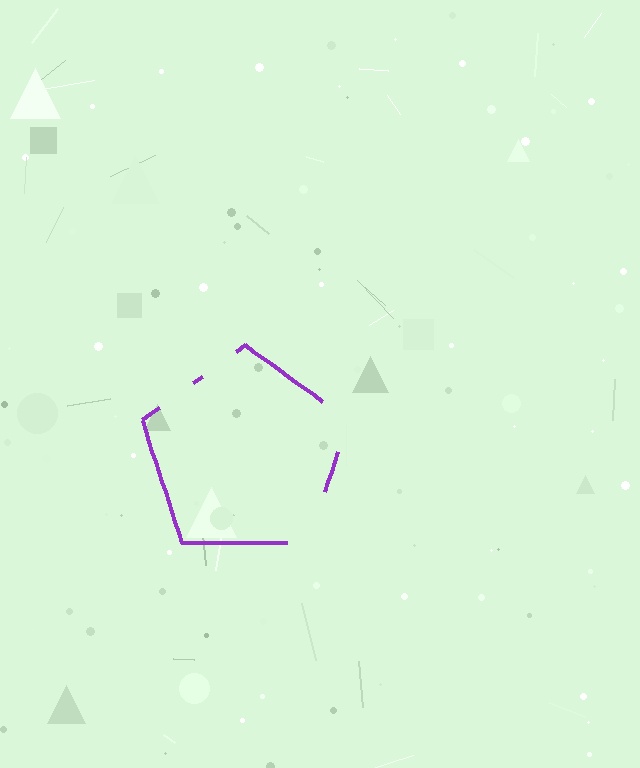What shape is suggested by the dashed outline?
The dashed outline suggests a pentagon.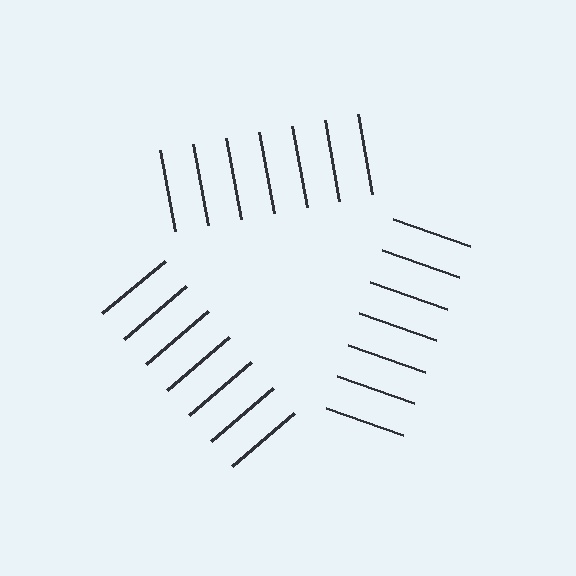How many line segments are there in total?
21 — 7 along each of the 3 edges.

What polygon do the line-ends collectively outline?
An illusory triangle — the line segments terminate on its edges but no continuous stroke is drawn.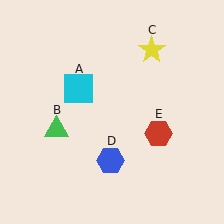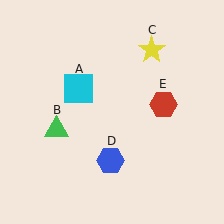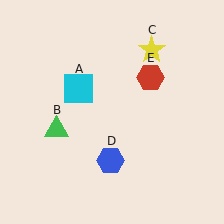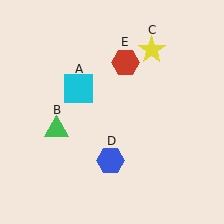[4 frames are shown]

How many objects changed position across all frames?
1 object changed position: red hexagon (object E).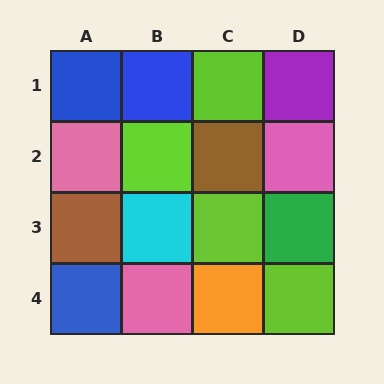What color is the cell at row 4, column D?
Lime.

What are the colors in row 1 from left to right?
Blue, blue, lime, purple.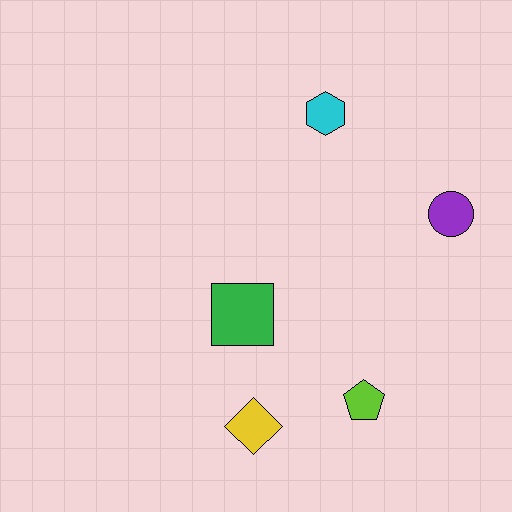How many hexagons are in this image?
There is 1 hexagon.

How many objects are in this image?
There are 5 objects.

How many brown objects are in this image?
There are no brown objects.